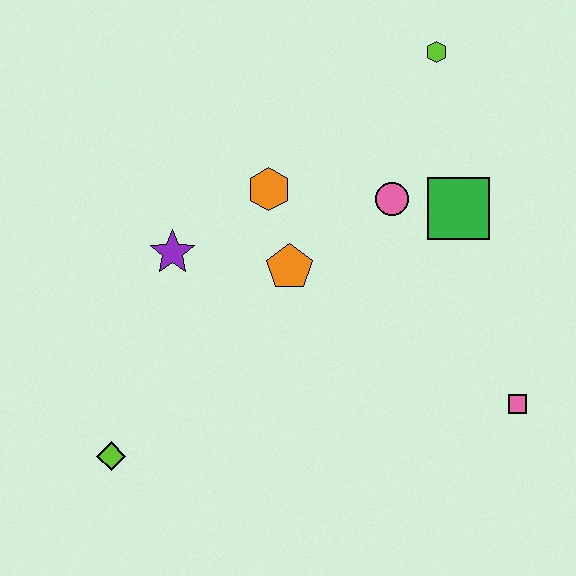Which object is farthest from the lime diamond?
The lime hexagon is farthest from the lime diamond.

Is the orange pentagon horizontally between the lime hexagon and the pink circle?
No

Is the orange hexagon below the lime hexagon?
Yes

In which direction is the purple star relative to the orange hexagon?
The purple star is to the left of the orange hexagon.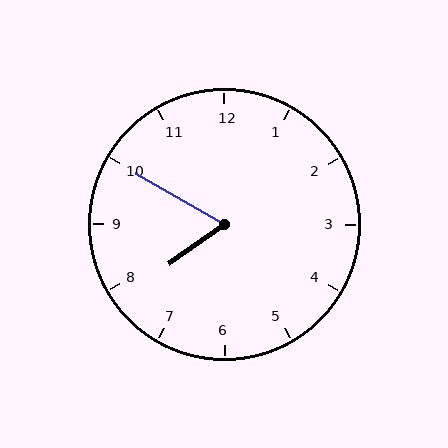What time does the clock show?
7:50.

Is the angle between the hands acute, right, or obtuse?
It is acute.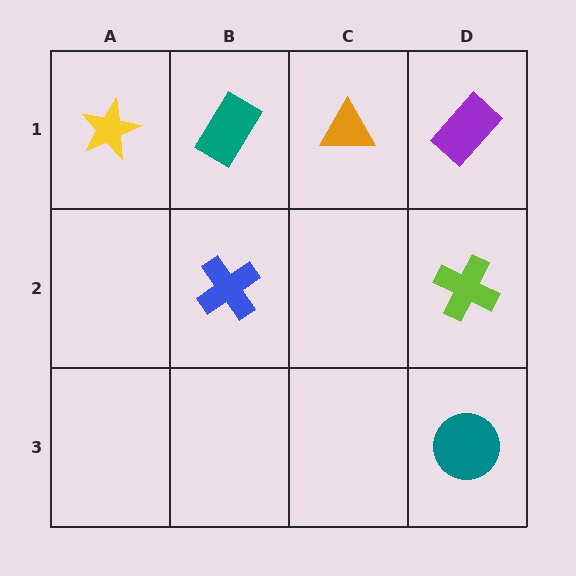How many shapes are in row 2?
2 shapes.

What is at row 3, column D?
A teal circle.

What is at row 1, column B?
A teal rectangle.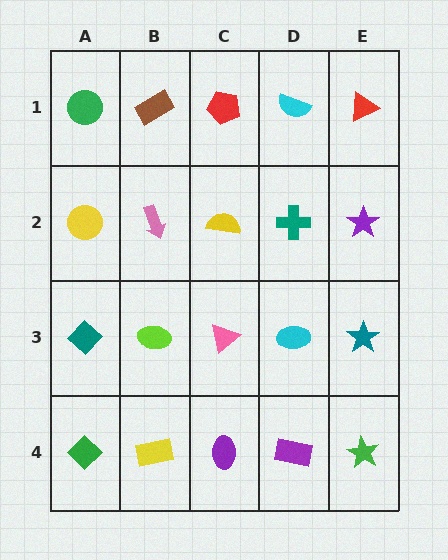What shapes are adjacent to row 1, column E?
A purple star (row 2, column E), a cyan semicircle (row 1, column D).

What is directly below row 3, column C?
A purple ellipse.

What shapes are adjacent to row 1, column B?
A pink arrow (row 2, column B), a green circle (row 1, column A), a red pentagon (row 1, column C).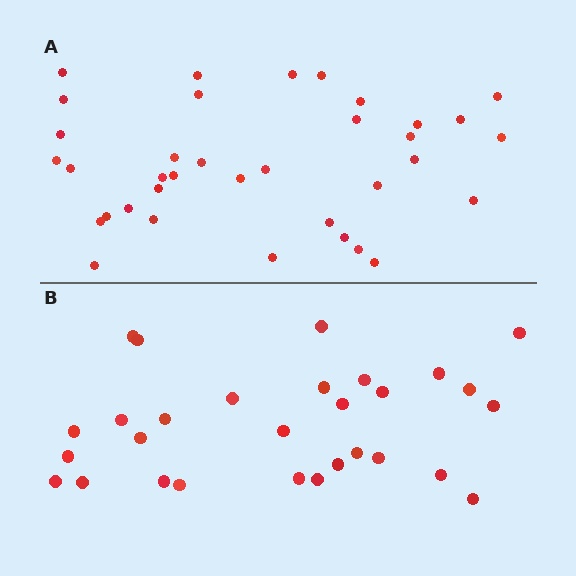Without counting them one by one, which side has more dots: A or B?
Region A (the top region) has more dots.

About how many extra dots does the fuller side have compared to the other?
Region A has roughly 8 or so more dots than region B.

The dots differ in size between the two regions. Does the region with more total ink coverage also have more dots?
No. Region B has more total ink coverage because its dots are larger, but region A actually contains more individual dots. Total area can be misleading — the number of items is what matters here.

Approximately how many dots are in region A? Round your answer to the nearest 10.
About 40 dots. (The exact count is 36, which rounds to 40.)